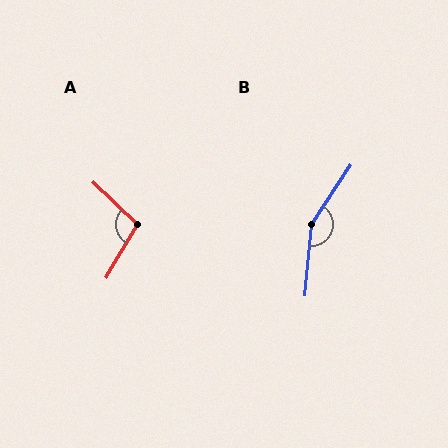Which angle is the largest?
B, at approximately 152 degrees.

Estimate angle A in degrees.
Approximately 103 degrees.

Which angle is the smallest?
A, at approximately 103 degrees.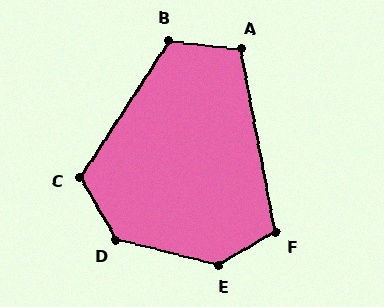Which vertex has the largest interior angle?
E, at approximately 136 degrees.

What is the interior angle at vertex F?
Approximately 109 degrees (obtuse).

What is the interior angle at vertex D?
Approximately 134 degrees (obtuse).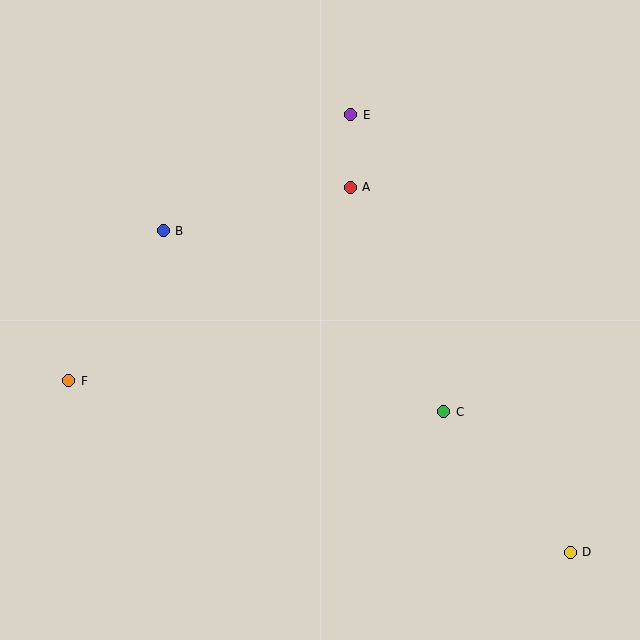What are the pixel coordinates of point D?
Point D is at (570, 552).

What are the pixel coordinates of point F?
Point F is at (69, 381).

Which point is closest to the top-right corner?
Point E is closest to the top-right corner.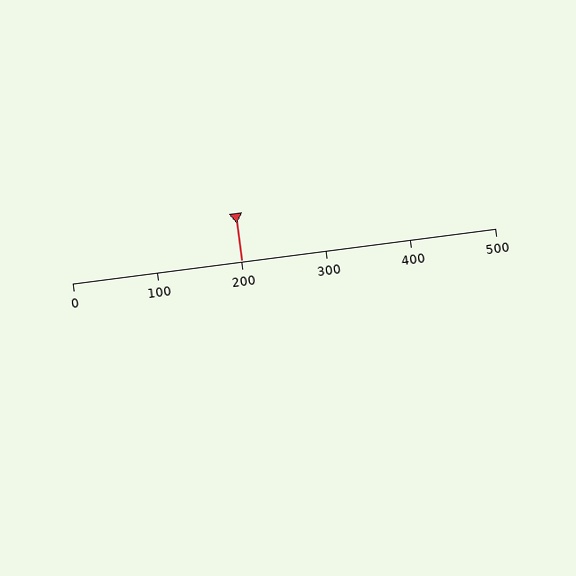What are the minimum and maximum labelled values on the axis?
The axis runs from 0 to 500.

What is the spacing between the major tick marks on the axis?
The major ticks are spaced 100 apart.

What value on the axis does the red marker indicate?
The marker indicates approximately 200.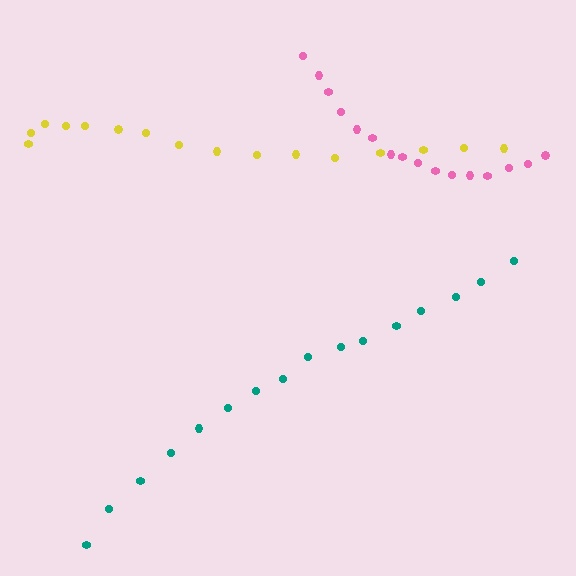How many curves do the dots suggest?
There are 3 distinct paths.